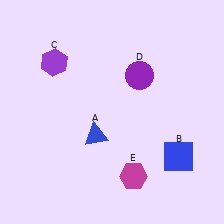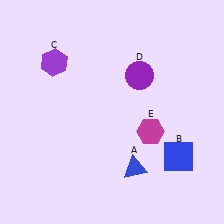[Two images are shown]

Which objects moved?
The objects that moved are: the blue triangle (A), the magenta hexagon (E).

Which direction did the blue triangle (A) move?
The blue triangle (A) moved right.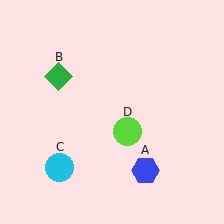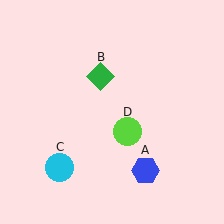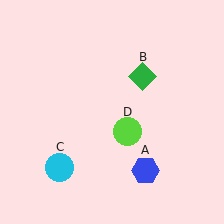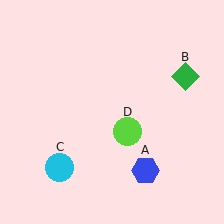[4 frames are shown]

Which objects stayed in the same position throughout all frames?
Blue hexagon (object A) and cyan circle (object C) and lime circle (object D) remained stationary.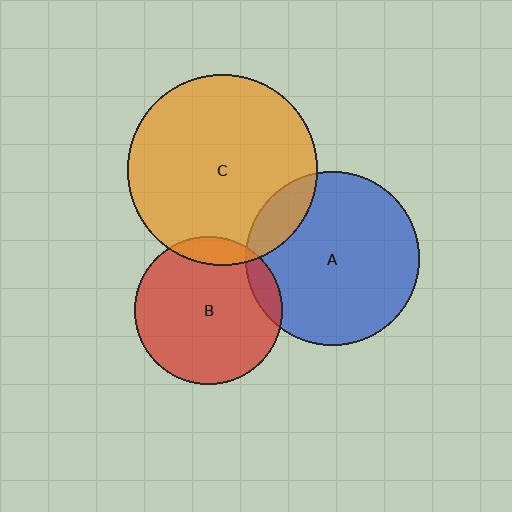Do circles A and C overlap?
Yes.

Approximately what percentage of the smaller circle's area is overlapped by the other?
Approximately 15%.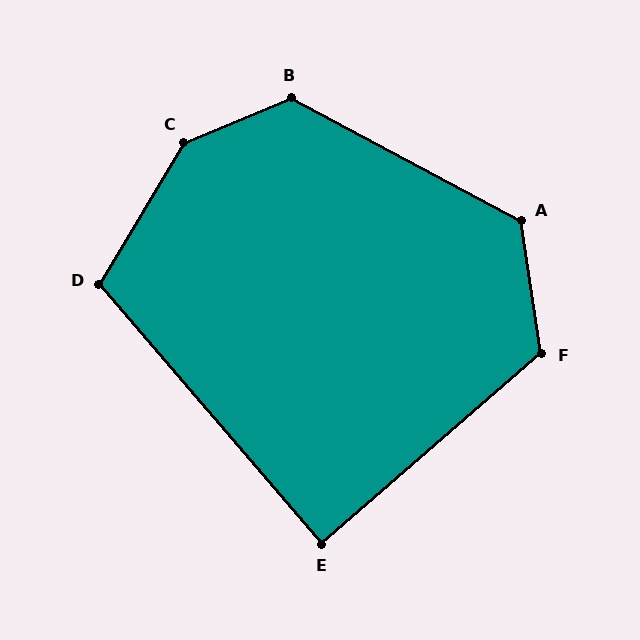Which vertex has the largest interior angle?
C, at approximately 143 degrees.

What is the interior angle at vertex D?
Approximately 109 degrees (obtuse).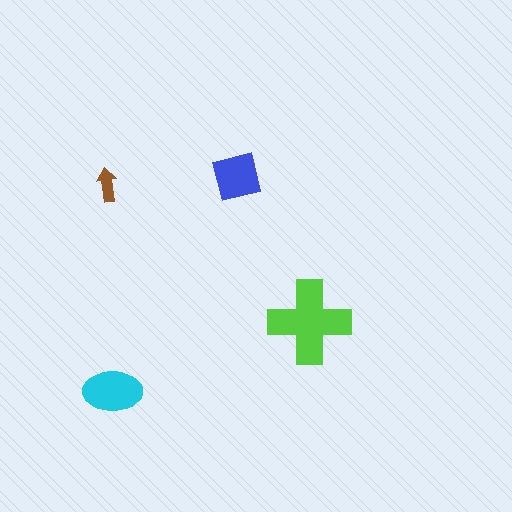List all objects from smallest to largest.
The brown arrow, the blue square, the cyan ellipse, the lime cross.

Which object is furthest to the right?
The lime cross is rightmost.